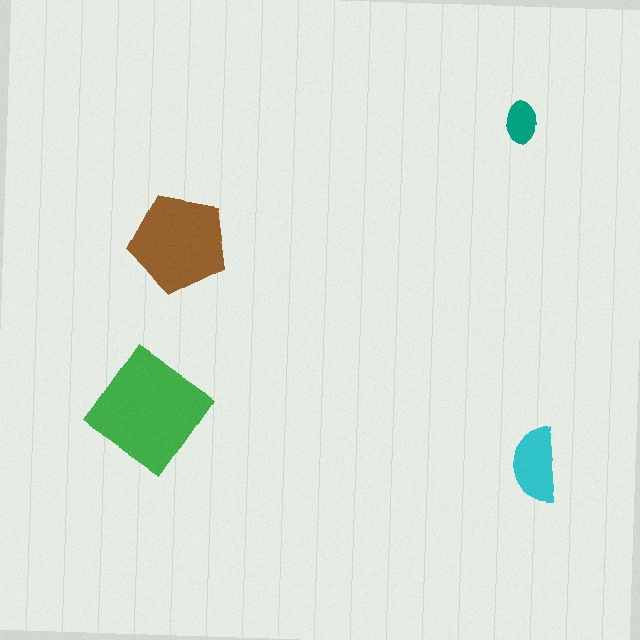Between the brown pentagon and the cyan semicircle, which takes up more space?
The brown pentagon.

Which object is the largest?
The green diamond.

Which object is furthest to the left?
The green diamond is leftmost.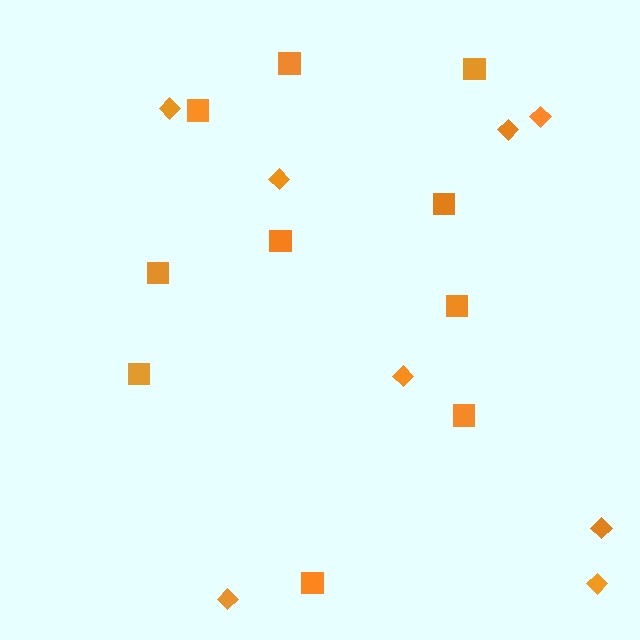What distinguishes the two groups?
There are 2 groups: one group of squares (10) and one group of diamonds (8).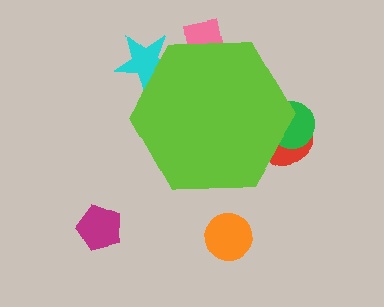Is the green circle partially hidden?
Yes, the green circle is partially hidden behind the lime hexagon.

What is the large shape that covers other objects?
A lime hexagon.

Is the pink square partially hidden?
Yes, the pink square is partially hidden behind the lime hexagon.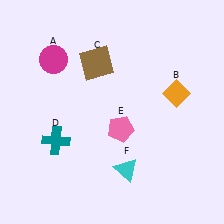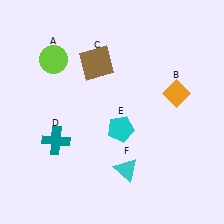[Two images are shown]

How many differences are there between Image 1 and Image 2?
There are 2 differences between the two images.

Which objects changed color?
A changed from magenta to lime. E changed from pink to cyan.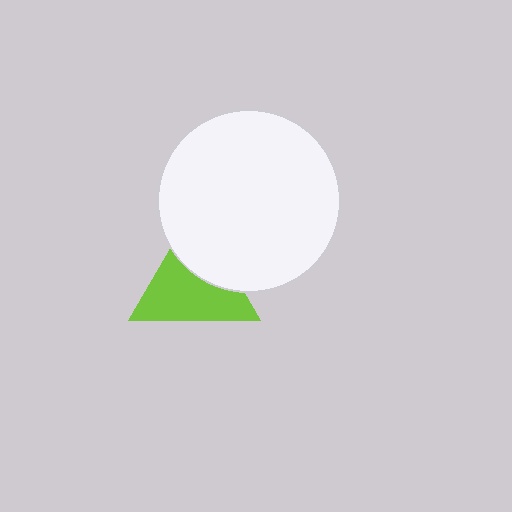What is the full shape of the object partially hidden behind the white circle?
The partially hidden object is a lime triangle.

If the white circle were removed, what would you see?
You would see the complete lime triangle.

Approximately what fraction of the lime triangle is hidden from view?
Roughly 35% of the lime triangle is hidden behind the white circle.